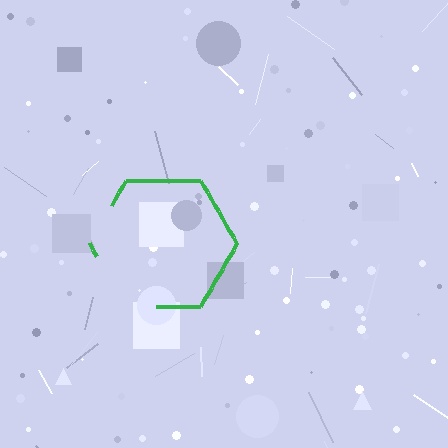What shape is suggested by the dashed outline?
The dashed outline suggests a hexagon.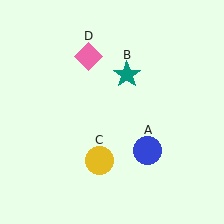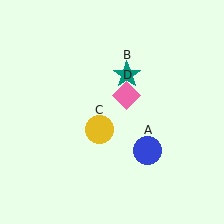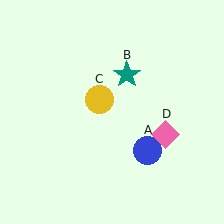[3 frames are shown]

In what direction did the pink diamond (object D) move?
The pink diamond (object D) moved down and to the right.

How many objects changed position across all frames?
2 objects changed position: yellow circle (object C), pink diamond (object D).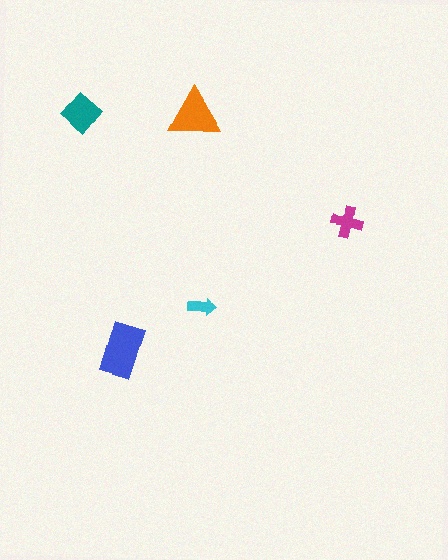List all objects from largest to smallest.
The blue rectangle, the orange triangle, the teal diamond, the magenta cross, the cyan arrow.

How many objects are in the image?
There are 5 objects in the image.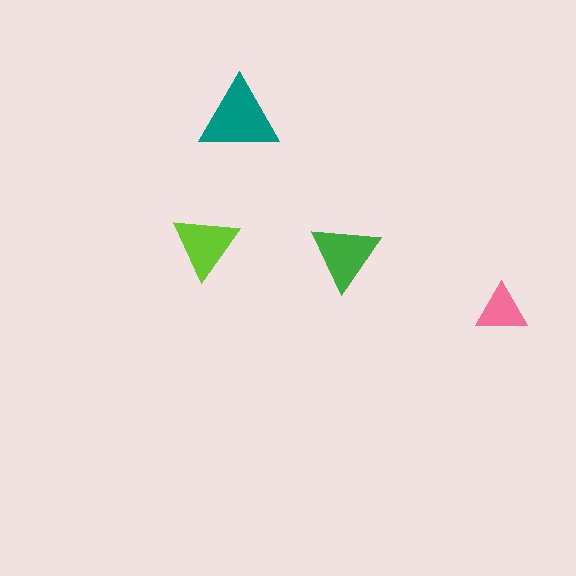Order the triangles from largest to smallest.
the teal one, the green one, the lime one, the pink one.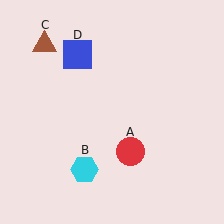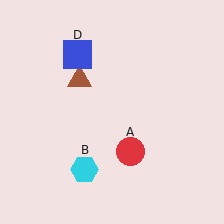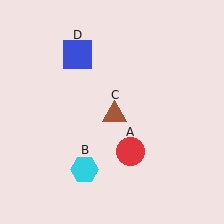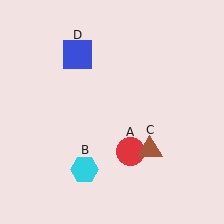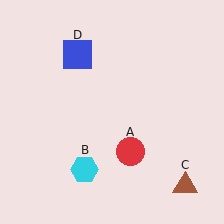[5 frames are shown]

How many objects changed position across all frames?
1 object changed position: brown triangle (object C).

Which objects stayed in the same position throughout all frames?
Red circle (object A) and cyan hexagon (object B) and blue square (object D) remained stationary.